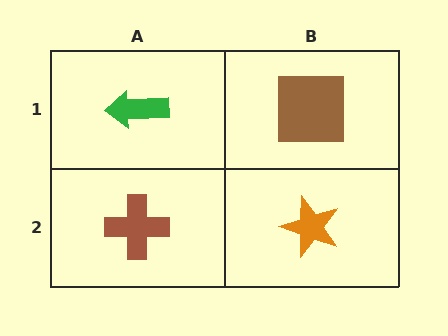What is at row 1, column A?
A green arrow.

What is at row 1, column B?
A brown square.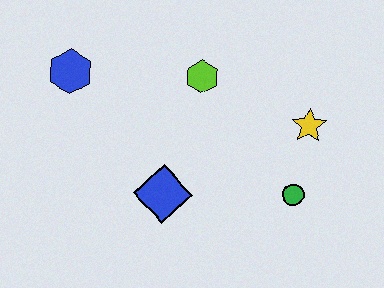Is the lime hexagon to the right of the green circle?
No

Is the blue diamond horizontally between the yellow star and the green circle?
No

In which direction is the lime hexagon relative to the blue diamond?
The lime hexagon is above the blue diamond.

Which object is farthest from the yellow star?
The blue hexagon is farthest from the yellow star.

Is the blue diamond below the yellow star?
Yes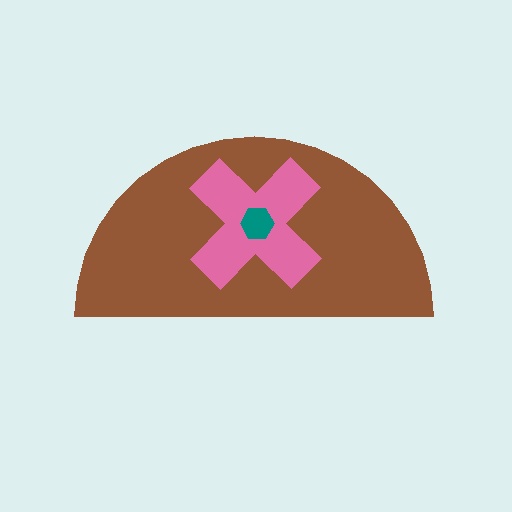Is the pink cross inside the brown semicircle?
Yes.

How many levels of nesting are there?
3.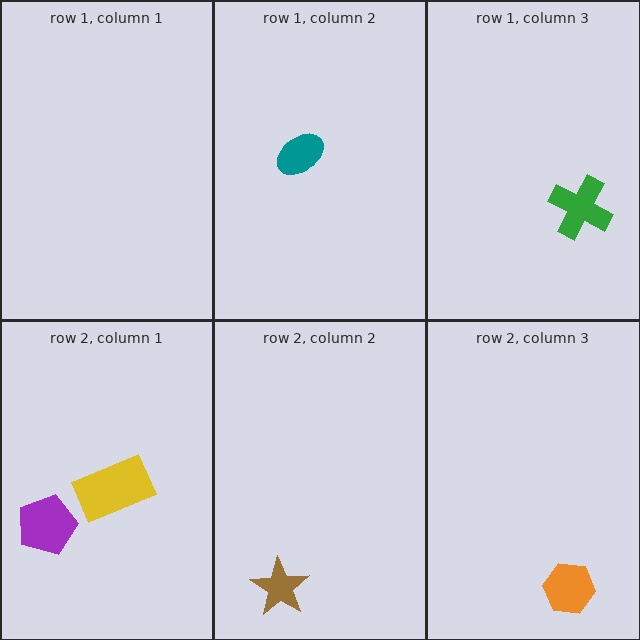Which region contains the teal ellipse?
The row 1, column 2 region.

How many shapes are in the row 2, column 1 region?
2.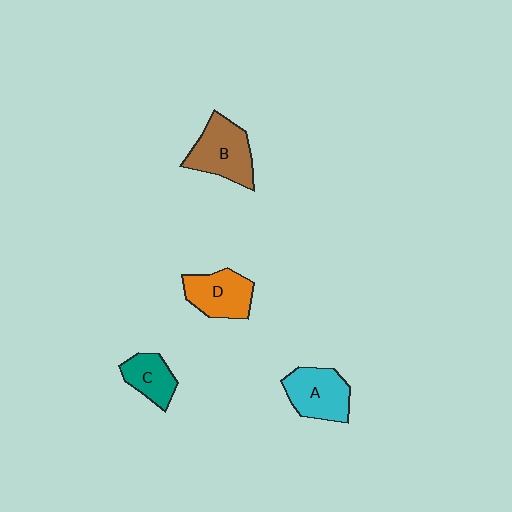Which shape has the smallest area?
Shape C (teal).